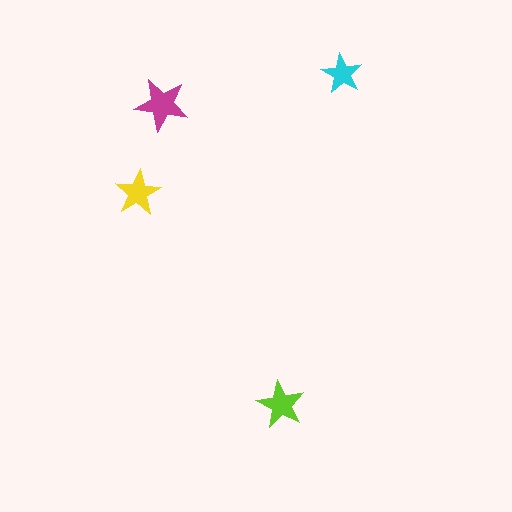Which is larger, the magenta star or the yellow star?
The magenta one.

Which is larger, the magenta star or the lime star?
The magenta one.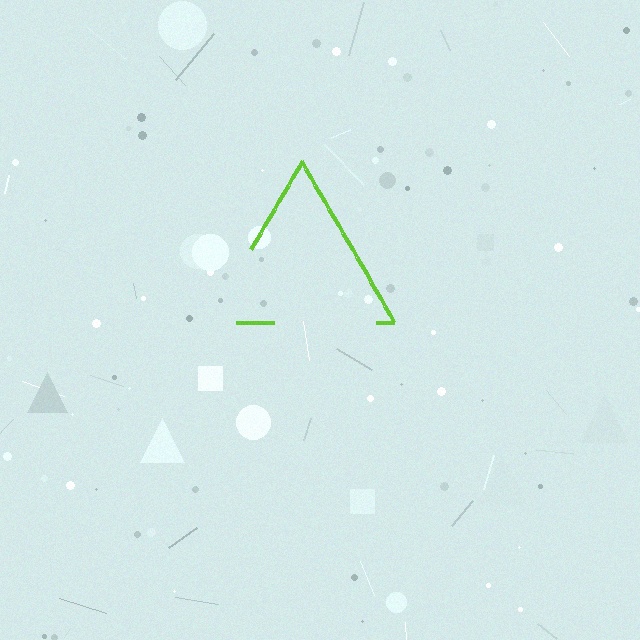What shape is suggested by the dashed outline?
The dashed outline suggests a triangle.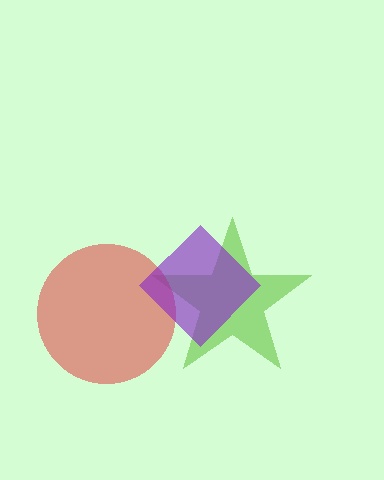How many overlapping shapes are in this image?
There are 3 overlapping shapes in the image.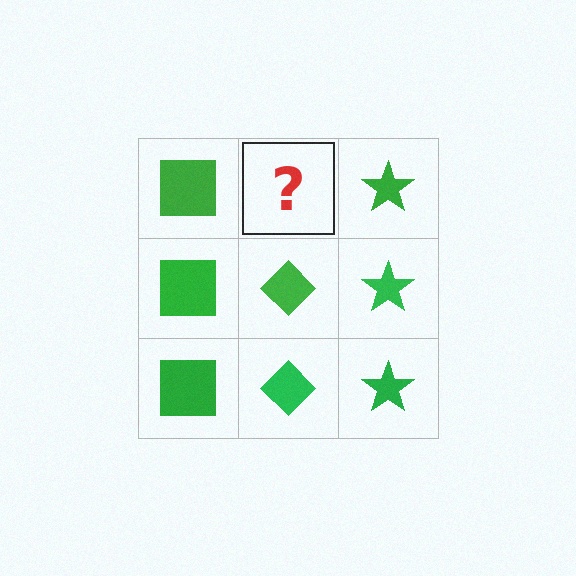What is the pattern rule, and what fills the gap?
The rule is that each column has a consistent shape. The gap should be filled with a green diamond.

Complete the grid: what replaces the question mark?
The question mark should be replaced with a green diamond.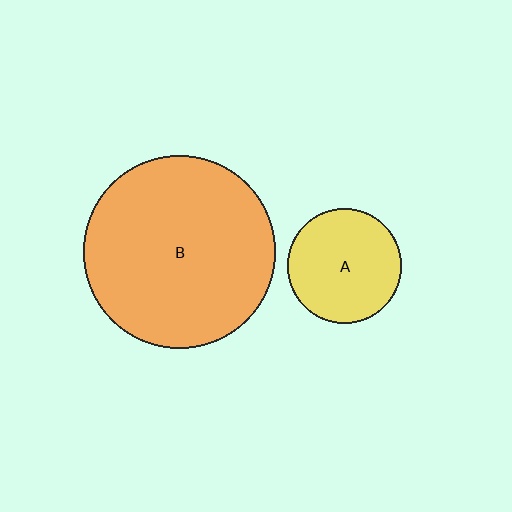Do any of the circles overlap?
No, none of the circles overlap.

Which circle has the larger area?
Circle B (orange).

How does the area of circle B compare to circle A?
Approximately 2.8 times.